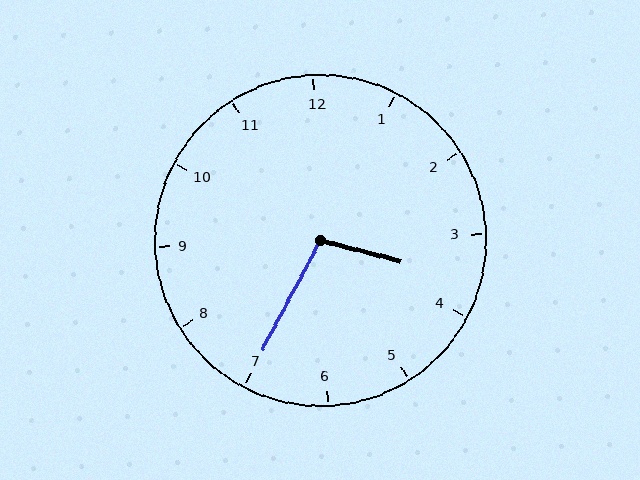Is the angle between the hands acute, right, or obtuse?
It is obtuse.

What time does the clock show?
3:35.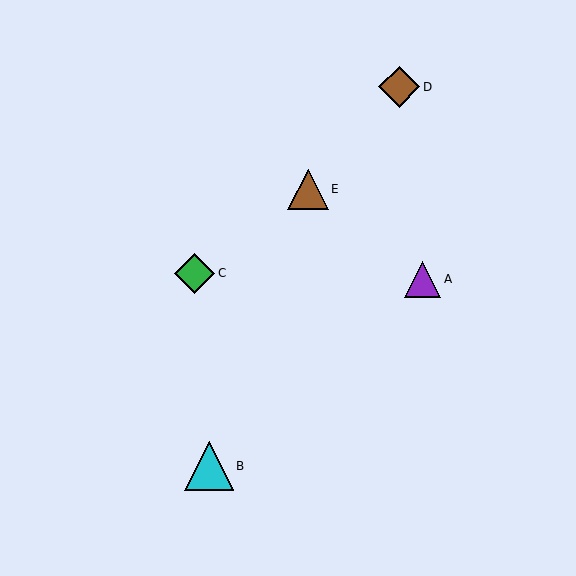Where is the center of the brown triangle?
The center of the brown triangle is at (308, 189).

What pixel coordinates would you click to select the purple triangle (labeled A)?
Click at (422, 279) to select the purple triangle A.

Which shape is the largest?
The cyan triangle (labeled B) is the largest.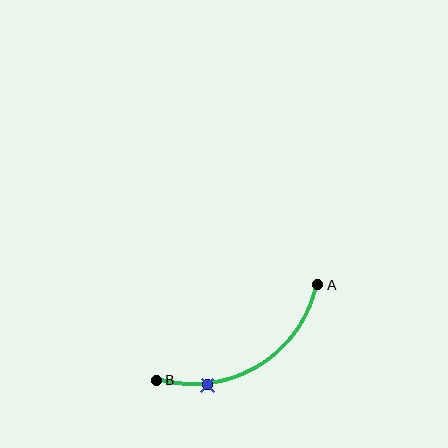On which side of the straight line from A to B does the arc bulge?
The arc bulges below the straight line connecting A and B.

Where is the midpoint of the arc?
The arc midpoint is the point on the curve farthest from the straight line joining A and B. It sits below that line.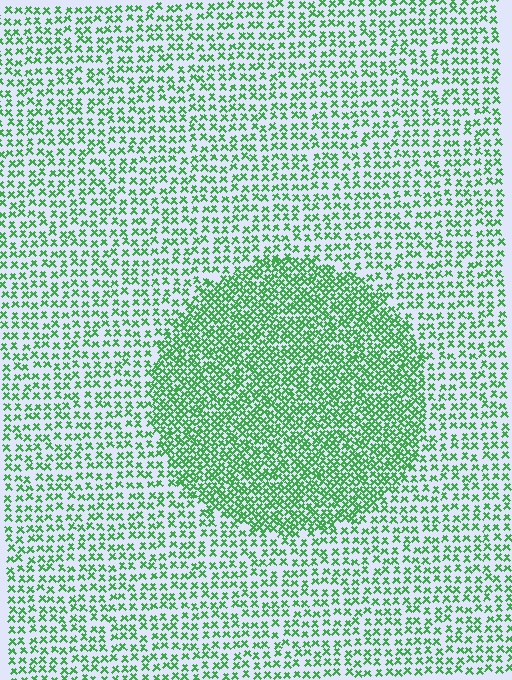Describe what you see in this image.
The image contains small green elements arranged at two different densities. A circle-shaped region is visible where the elements are more densely packed than the surrounding area.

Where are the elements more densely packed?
The elements are more densely packed inside the circle boundary.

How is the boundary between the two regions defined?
The boundary is defined by a change in element density (approximately 2.0x ratio). All elements are the same color, size, and shape.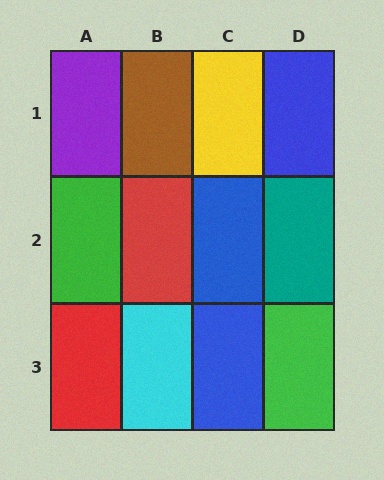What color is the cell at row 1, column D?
Blue.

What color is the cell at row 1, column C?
Yellow.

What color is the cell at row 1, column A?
Purple.